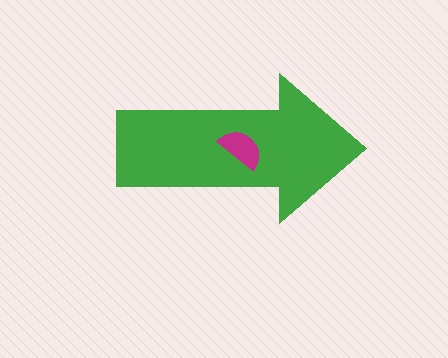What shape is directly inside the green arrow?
The magenta semicircle.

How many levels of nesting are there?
2.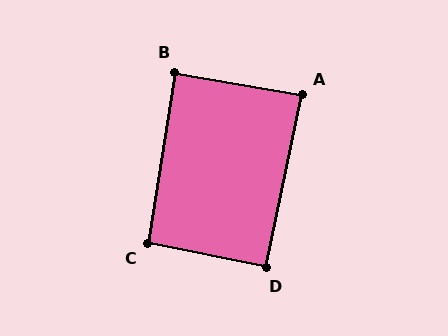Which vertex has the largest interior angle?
C, at approximately 92 degrees.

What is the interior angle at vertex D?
Approximately 91 degrees (approximately right).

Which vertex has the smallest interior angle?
A, at approximately 88 degrees.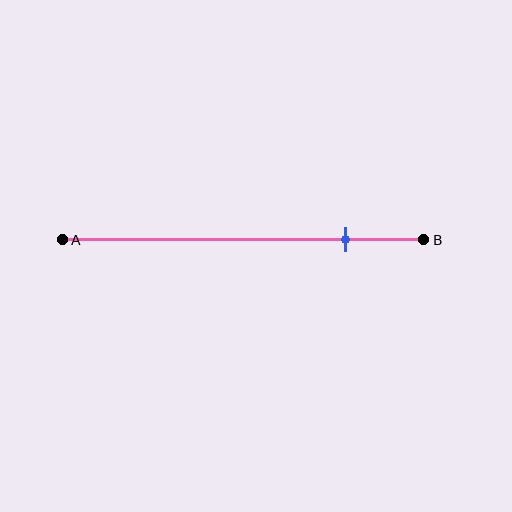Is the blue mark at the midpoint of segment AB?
No, the mark is at about 80% from A, not at the 50% midpoint.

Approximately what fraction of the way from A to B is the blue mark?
The blue mark is approximately 80% of the way from A to B.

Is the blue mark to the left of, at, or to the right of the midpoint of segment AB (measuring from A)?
The blue mark is to the right of the midpoint of segment AB.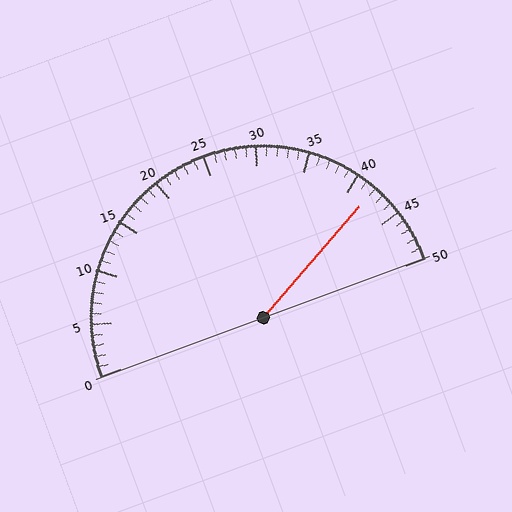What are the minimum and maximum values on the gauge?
The gauge ranges from 0 to 50.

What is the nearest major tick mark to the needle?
The nearest major tick mark is 40.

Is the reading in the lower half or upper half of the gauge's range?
The reading is in the upper half of the range (0 to 50).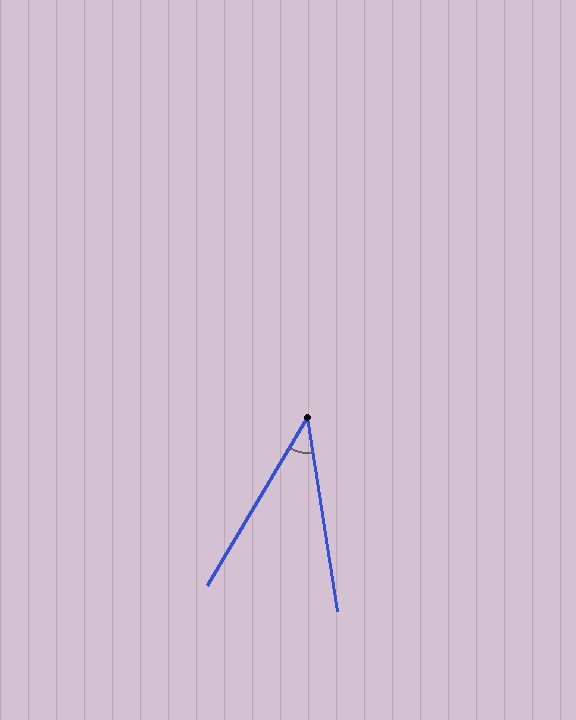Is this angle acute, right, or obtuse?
It is acute.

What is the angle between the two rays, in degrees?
Approximately 40 degrees.